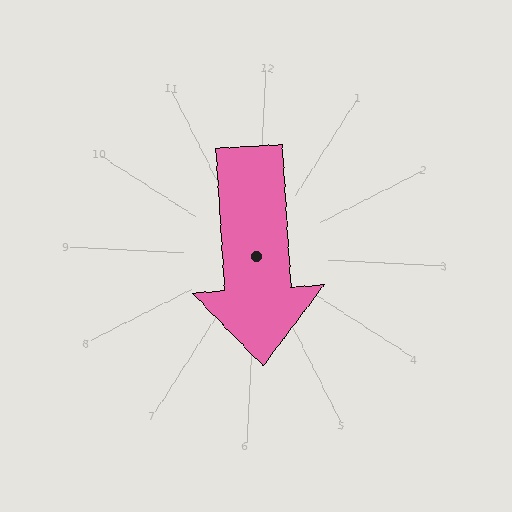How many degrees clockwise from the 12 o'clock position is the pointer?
Approximately 173 degrees.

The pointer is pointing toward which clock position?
Roughly 6 o'clock.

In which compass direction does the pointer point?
South.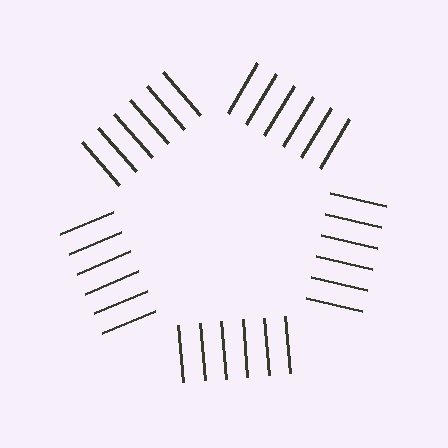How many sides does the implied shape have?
5 sides — the line-ends trace a pentagon.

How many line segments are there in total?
30 — 6 along each of the 5 edges.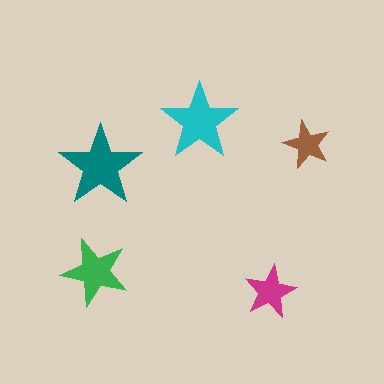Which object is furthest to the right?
The brown star is rightmost.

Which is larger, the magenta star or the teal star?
The teal one.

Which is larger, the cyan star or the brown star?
The cyan one.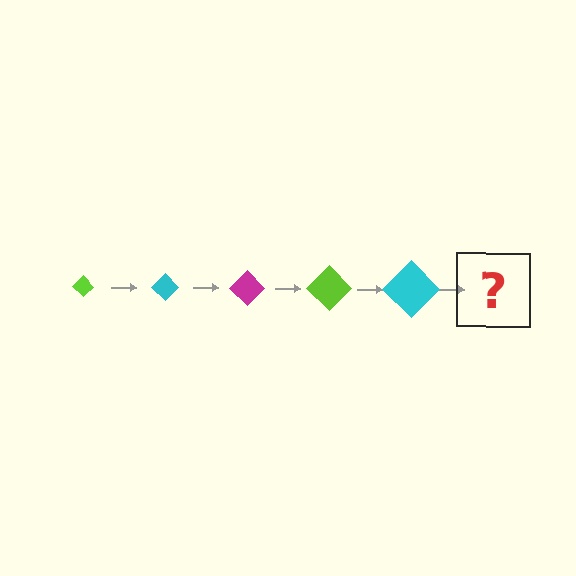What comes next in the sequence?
The next element should be a magenta diamond, larger than the previous one.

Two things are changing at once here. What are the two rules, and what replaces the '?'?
The two rules are that the diamond grows larger each step and the color cycles through lime, cyan, and magenta. The '?' should be a magenta diamond, larger than the previous one.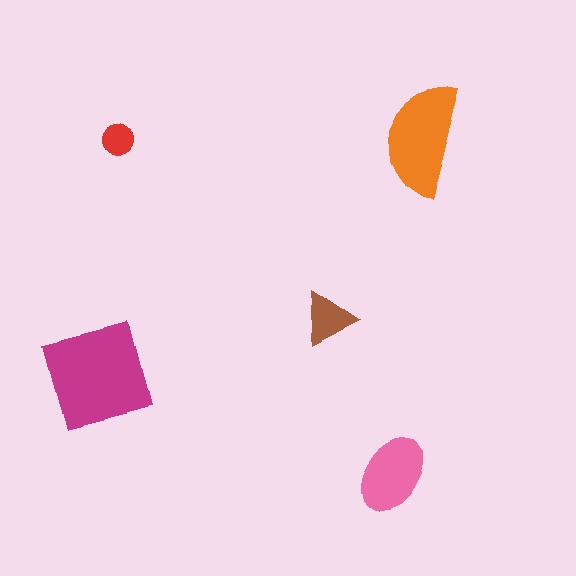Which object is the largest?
The magenta square.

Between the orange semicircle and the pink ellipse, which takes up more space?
The orange semicircle.